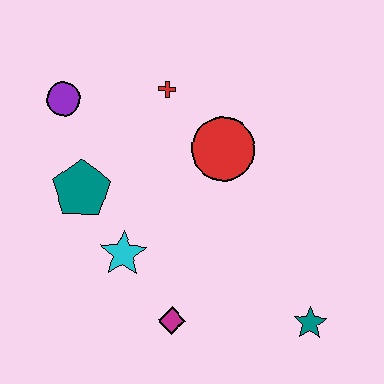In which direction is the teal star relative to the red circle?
The teal star is below the red circle.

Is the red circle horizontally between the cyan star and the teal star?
Yes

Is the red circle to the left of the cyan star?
No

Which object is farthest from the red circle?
The teal star is farthest from the red circle.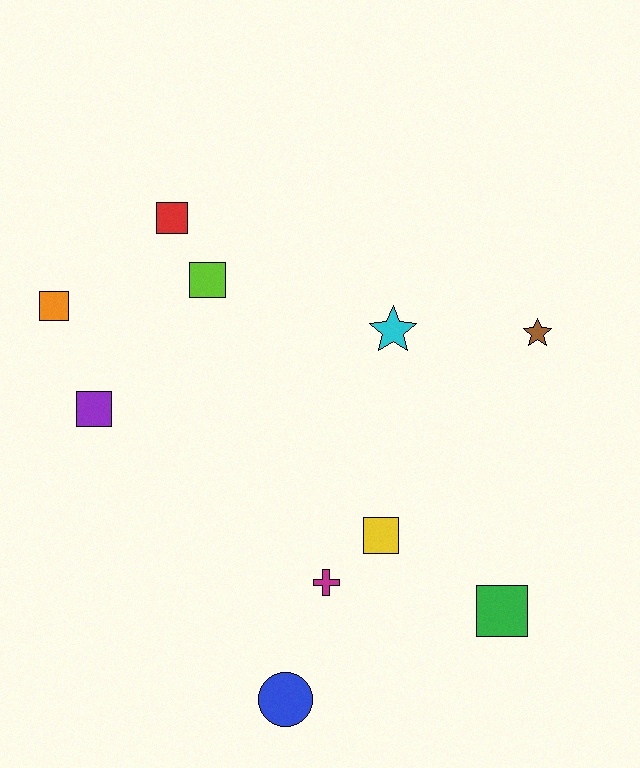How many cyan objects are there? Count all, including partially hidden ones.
There is 1 cyan object.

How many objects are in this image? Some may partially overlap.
There are 10 objects.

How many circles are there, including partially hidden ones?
There is 1 circle.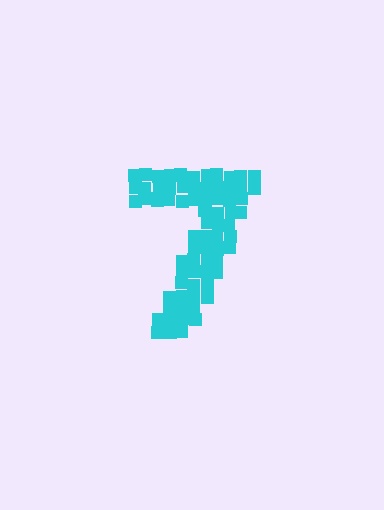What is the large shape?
The large shape is the digit 7.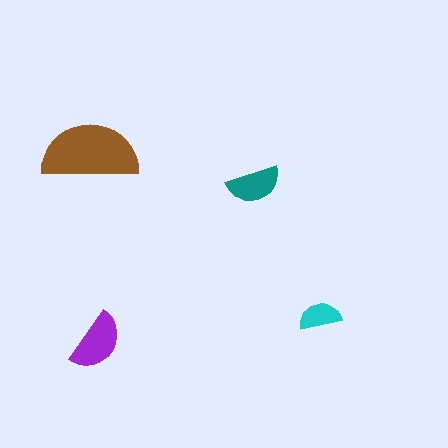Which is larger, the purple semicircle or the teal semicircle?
The purple one.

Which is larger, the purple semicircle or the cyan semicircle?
The purple one.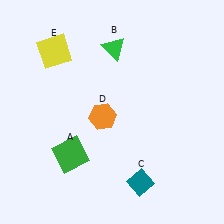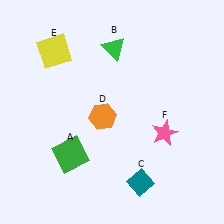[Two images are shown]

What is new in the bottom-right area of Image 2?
A pink star (F) was added in the bottom-right area of Image 2.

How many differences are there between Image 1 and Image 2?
There is 1 difference between the two images.